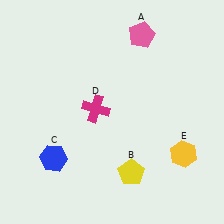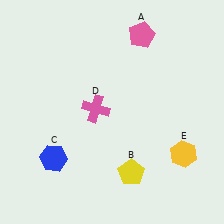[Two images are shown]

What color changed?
The cross (D) changed from magenta in Image 1 to pink in Image 2.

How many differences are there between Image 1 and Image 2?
There is 1 difference between the two images.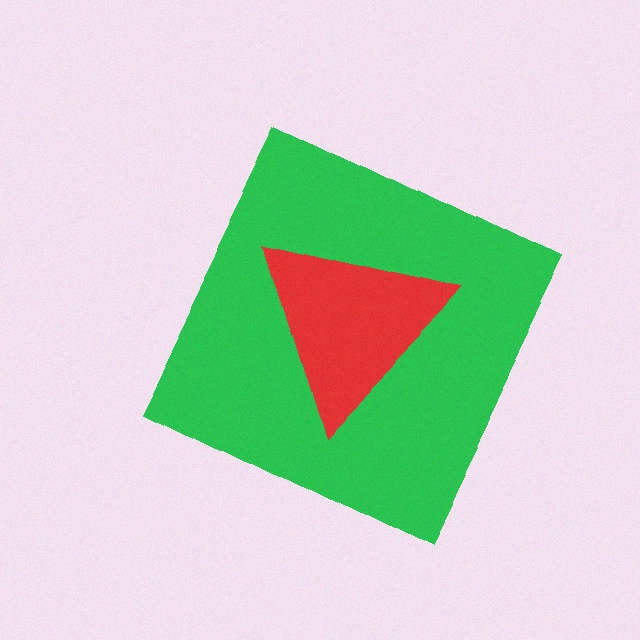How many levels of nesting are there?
2.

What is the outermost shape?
The green diamond.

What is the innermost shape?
The red triangle.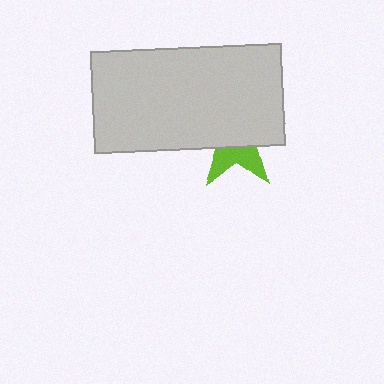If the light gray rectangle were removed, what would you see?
You would see the complete lime star.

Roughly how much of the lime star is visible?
A small part of it is visible (roughly 37%).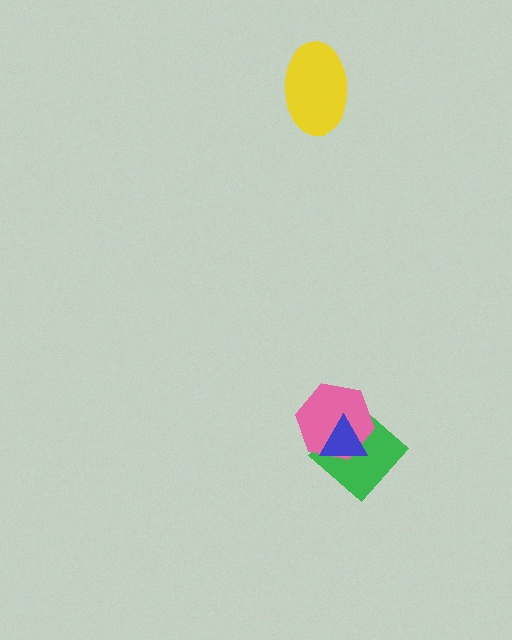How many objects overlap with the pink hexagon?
2 objects overlap with the pink hexagon.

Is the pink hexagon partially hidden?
Yes, it is partially covered by another shape.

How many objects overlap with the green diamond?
2 objects overlap with the green diamond.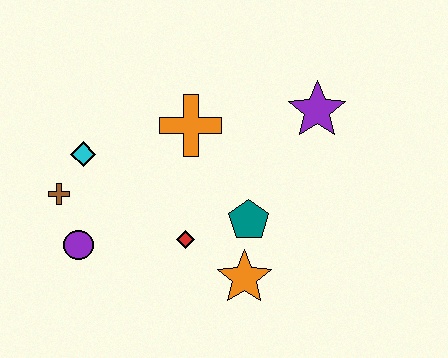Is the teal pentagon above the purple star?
No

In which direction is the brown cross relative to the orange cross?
The brown cross is to the left of the orange cross.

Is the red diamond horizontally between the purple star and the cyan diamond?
Yes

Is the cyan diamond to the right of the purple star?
No